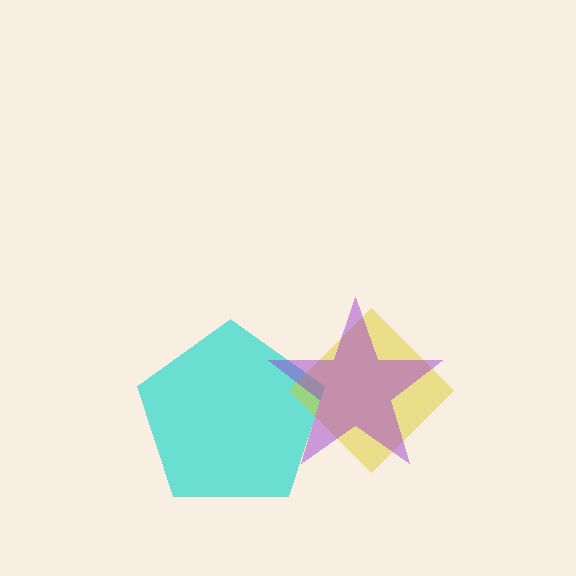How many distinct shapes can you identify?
There are 3 distinct shapes: a cyan pentagon, a yellow diamond, a purple star.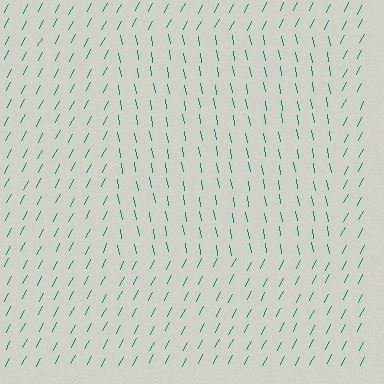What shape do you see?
I see a rectangle.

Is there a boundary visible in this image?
Yes, there is a texture boundary formed by a change in line orientation.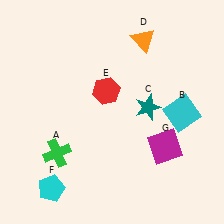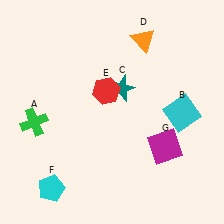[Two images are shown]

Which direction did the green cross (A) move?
The green cross (A) moved up.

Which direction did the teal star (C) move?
The teal star (C) moved left.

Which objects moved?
The objects that moved are: the green cross (A), the teal star (C).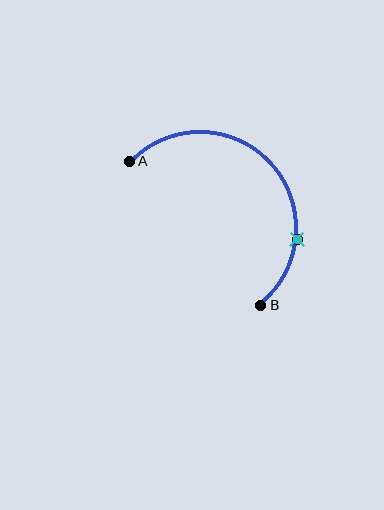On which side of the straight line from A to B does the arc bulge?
The arc bulges above and to the right of the straight line connecting A and B.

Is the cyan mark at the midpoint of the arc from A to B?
No. The cyan mark lies on the arc but is closer to endpoint B. The arc midpoint would be at the point on the curve equidistant along the arc from both A and B.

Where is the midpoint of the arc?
The arc midpoint is the point on the curve farthest from the straight line joining A and B. It sits above and to the right of that line.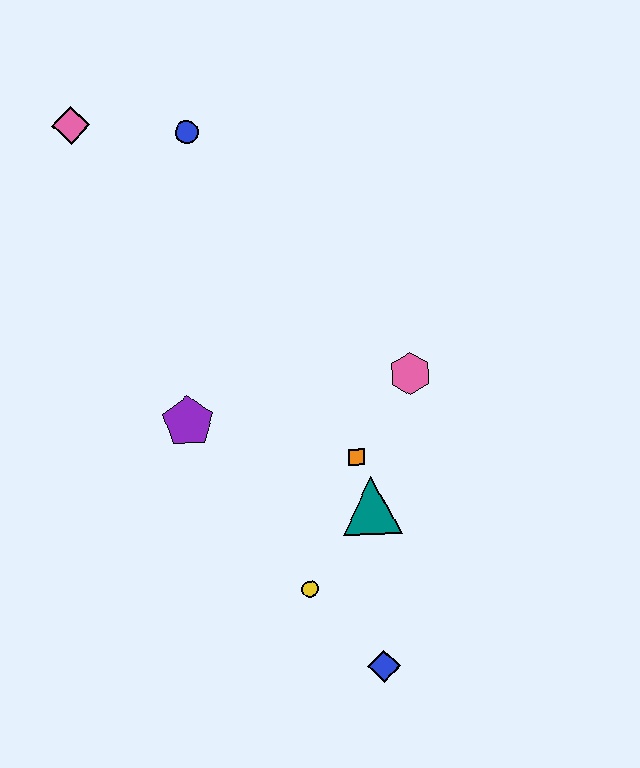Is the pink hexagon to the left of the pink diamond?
No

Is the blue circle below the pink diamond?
Yes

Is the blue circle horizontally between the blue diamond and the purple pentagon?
Yes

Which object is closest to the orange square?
The teal triangle is closest to the orange square.